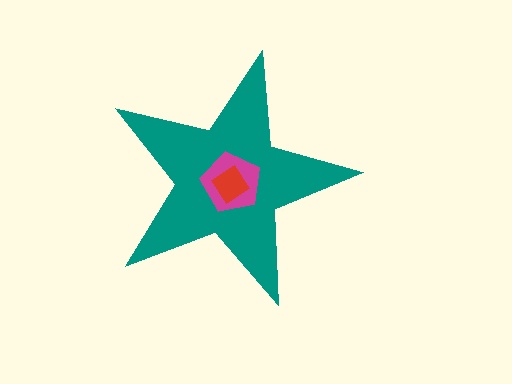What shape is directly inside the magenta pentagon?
The red diamond.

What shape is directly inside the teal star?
The magenta pentagon.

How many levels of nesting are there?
3.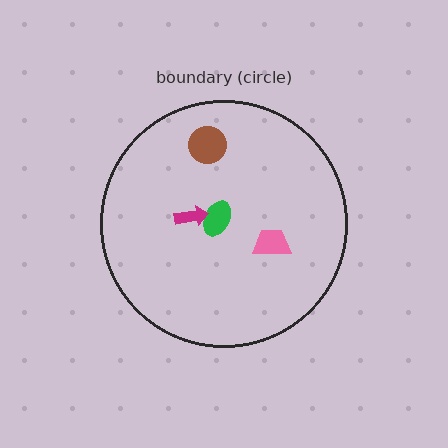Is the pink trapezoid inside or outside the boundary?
Inside.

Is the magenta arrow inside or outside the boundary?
Inside.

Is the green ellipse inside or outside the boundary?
Inside.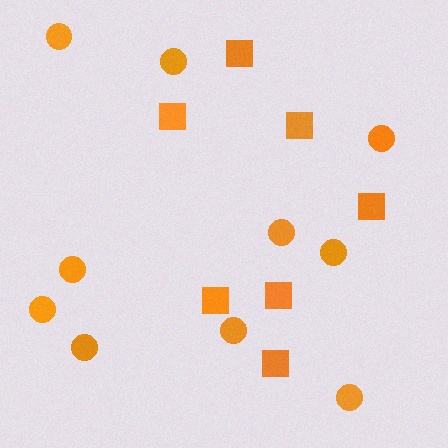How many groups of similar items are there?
There are 2 groups: one group of squares (7) and one group of circles (10).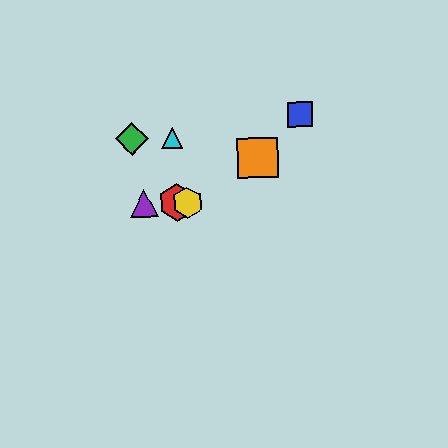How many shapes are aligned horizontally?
3 shapes (the red hexagon, the yellow hexagon, the purple triangle) are aligned horizontally.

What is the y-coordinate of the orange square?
The orange square is at y≈158.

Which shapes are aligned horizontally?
The red hexagon, the yellow hexagon, the purple triangle are aligned horizontally.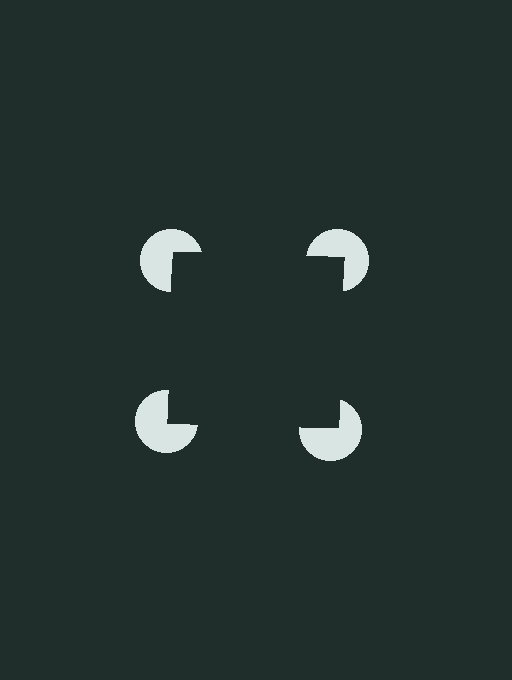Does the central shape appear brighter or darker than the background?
It typically appears slightly darker than the background, even though no actual brightness change is drawn.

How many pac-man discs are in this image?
There are 4 — one at each vertex of the illusory square.